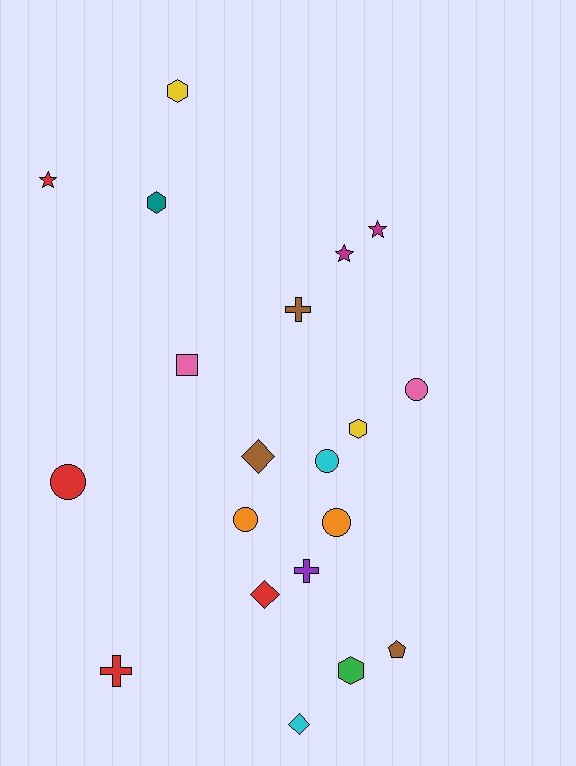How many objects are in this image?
There are 20 objects.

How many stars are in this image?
There are 3 stars.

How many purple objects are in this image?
There is 1 purple object.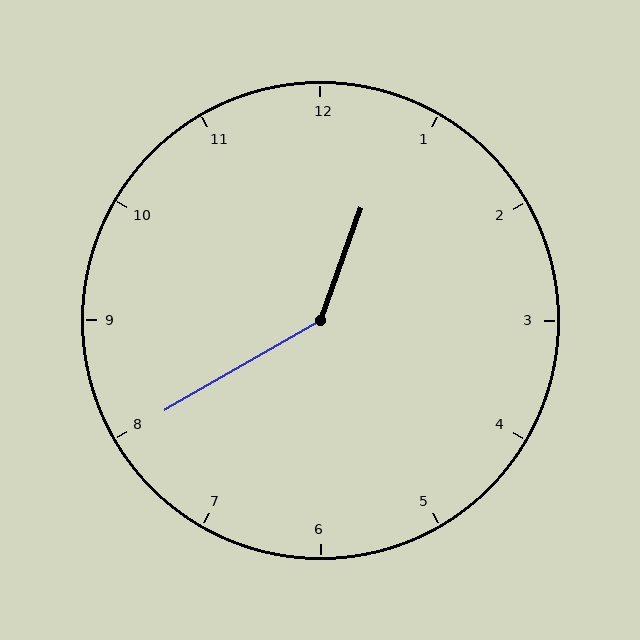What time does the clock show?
12:40.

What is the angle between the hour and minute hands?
Approximately 140 degrees.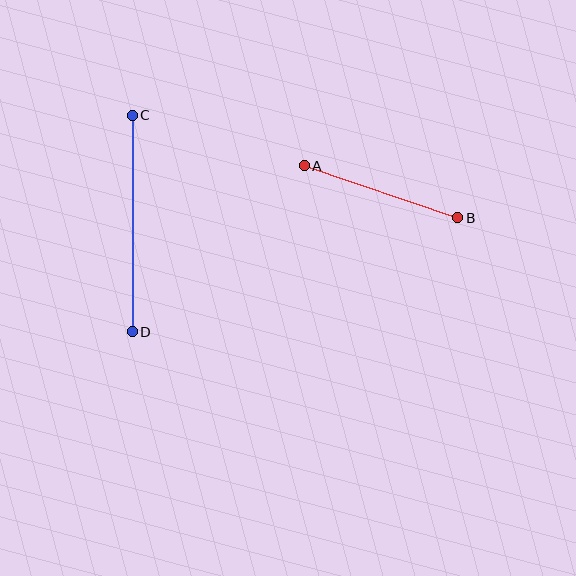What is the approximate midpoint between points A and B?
The midpoint is at approximately (381, 192) pixels.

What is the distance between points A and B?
The distance is approximately 162 pixels.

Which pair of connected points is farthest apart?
Points C and D are farthest apart.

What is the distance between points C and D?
The distance is approximately 216 pixels.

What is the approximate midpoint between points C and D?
The midpoint is at approximately (132, 224) pixels.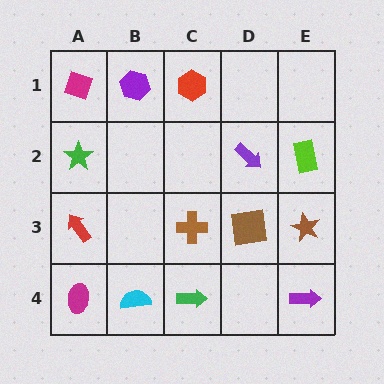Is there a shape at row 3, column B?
No, that cell is empty.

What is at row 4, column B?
A cyan semicircle.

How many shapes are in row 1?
3 shapes.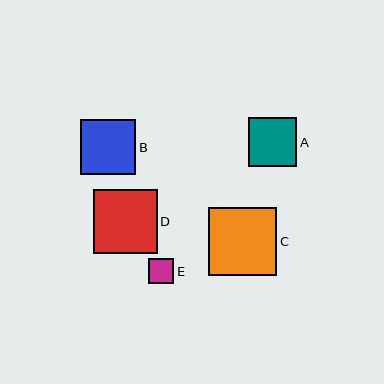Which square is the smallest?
Square E is the smallest with a size of approximately 25 pixels.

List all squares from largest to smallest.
From largest to smallest: C, D, B, A, E.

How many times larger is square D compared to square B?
Square D is approximately 1.2 times the size of square B.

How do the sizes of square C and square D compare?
Square C and square D are approximately the same size.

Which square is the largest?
Square C is the largest with a size of approximately 68 pixels.